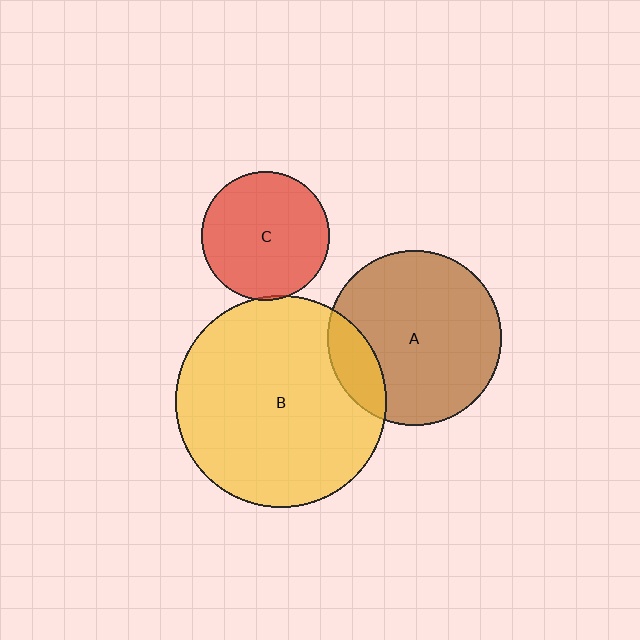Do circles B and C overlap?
Yes.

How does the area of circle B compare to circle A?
Approximately 1.5 times.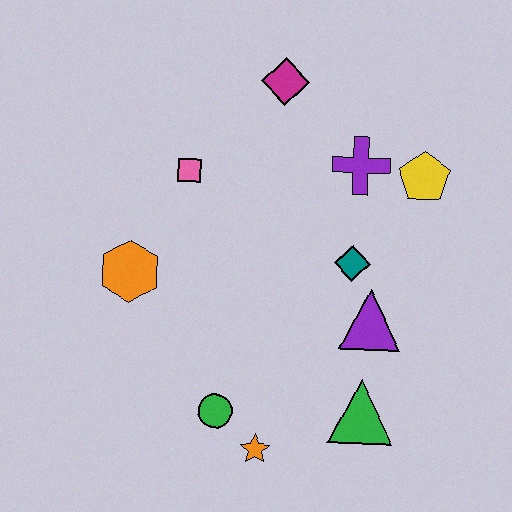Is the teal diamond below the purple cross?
Yes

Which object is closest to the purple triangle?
The teal diamond is closest to the purple triangle.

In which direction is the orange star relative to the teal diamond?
The orange star is below the teal diamond.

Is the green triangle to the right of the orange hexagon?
Yes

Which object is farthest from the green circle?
The magenta diamond is farthest from the green circle.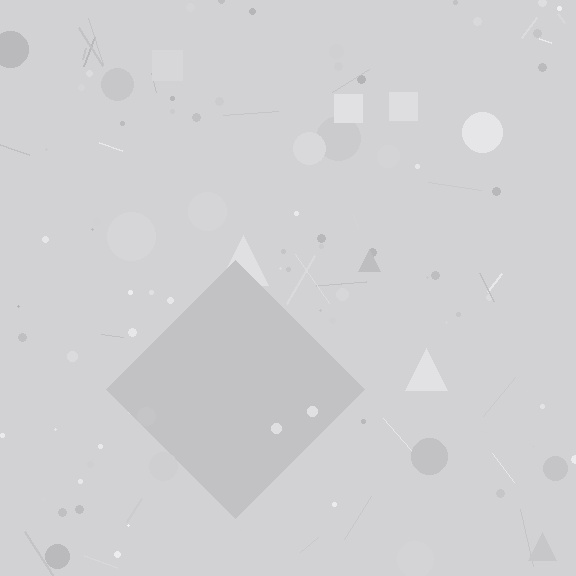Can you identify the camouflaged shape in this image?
The camouflaged shape is a diamond.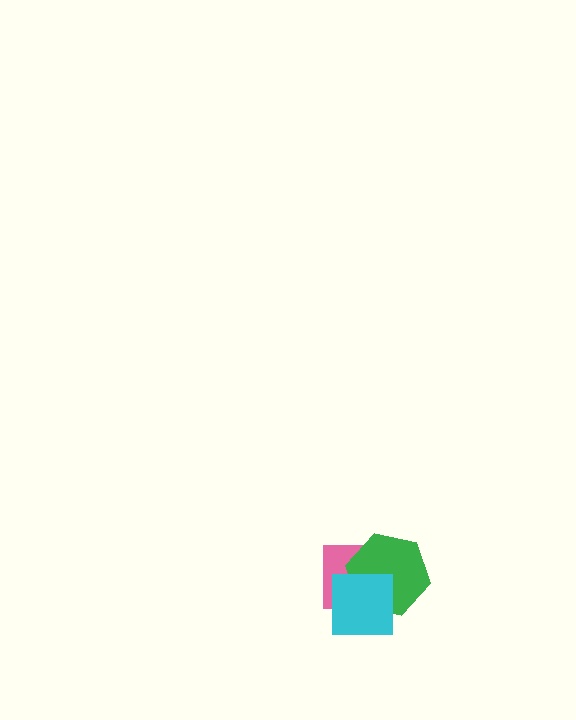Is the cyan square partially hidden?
No, no other shape covers it.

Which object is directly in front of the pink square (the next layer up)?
The green hexagon is directly in front of the pink square.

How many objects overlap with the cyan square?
2 objects overlap with the cyan square.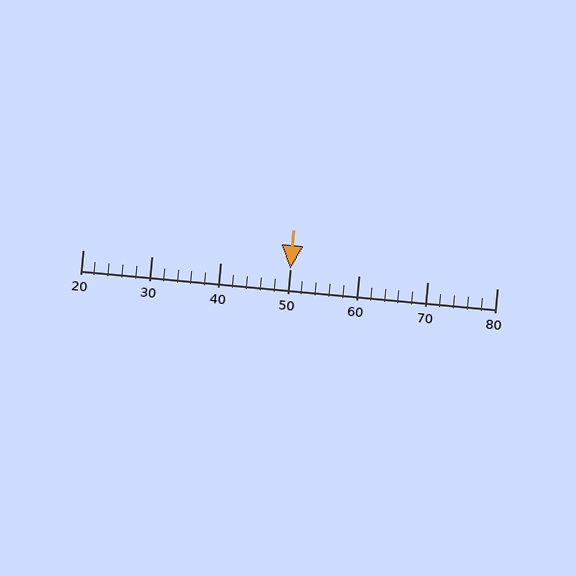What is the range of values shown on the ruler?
The ruler shows values from 20 to 80.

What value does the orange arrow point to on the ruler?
The orange arrow points to approximately 50.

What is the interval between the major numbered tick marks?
The major tick marks are spaced 10 units apart.